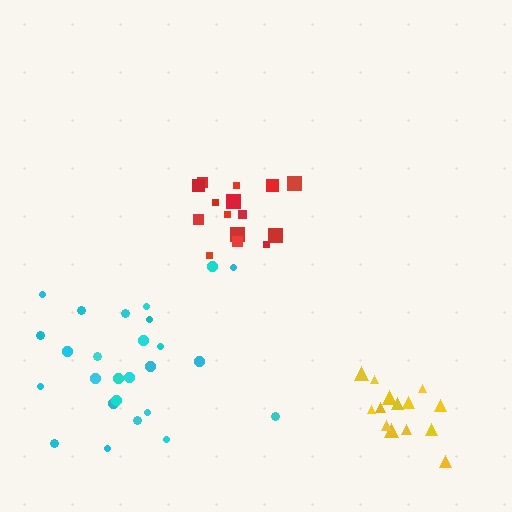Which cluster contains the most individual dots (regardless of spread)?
Cyan (26).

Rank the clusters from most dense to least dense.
yellow, red, cyan.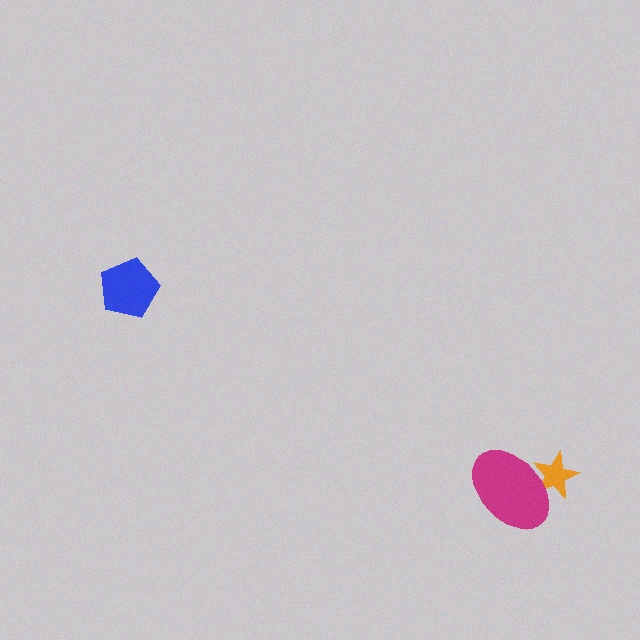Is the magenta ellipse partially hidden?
No, no other shape covers it.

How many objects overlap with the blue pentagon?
0 objects overlap with the blue pentagon.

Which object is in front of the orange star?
The magenta ellipse is in front of the orange star.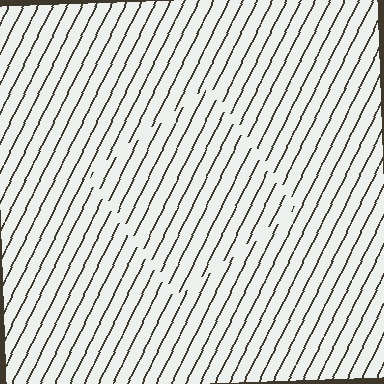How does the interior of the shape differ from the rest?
The interior of the shape contains the same grating, shifted by half a period — the contour is defined by the phase discontinuity where line-ends from the inner and outer gratings abut.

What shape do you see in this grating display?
An illusory square. The interior of the shape contains the same grating, shifted by half a period — the contour is defined by the phase discontinuity where line-ends from the inner and outer gratings abut.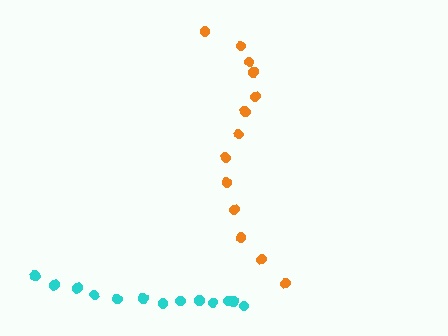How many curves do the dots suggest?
There are 2 distinct paths.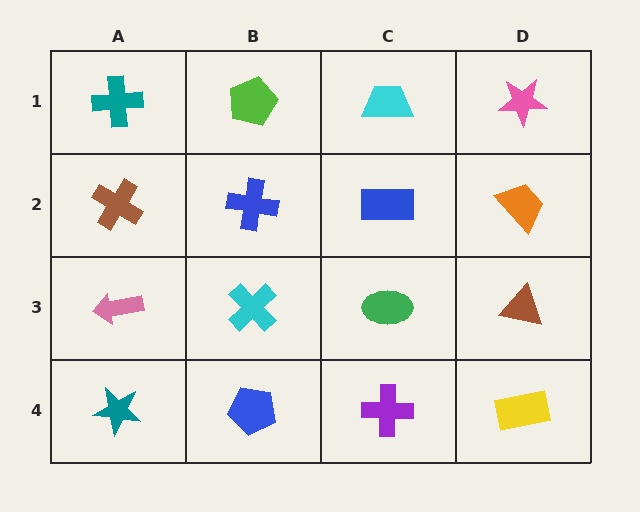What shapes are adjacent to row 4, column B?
A cyan cross (row 3, column B), a teal star (row 4, column A), a purple cross (row 4, column C).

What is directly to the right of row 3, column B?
A green ellipse.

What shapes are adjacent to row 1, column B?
A blue cross (row 2, column B), a teal cross (row 1, column A), a cyan trapezoid (row 1, column C).